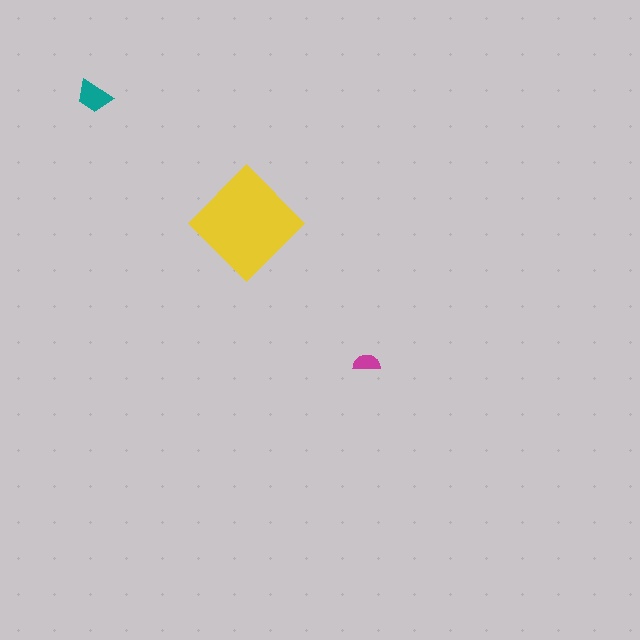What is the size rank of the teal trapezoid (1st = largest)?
2nd.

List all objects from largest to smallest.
The yellow diamond, the teal trapezoid, the magenta semicircle.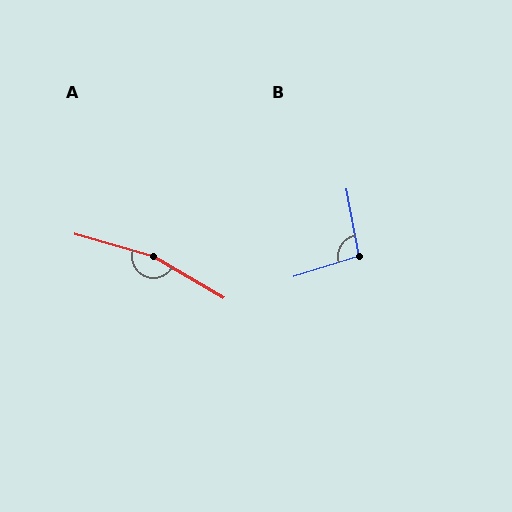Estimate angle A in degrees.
Approximately 166 degrees.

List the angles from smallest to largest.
B (97°), A (166°).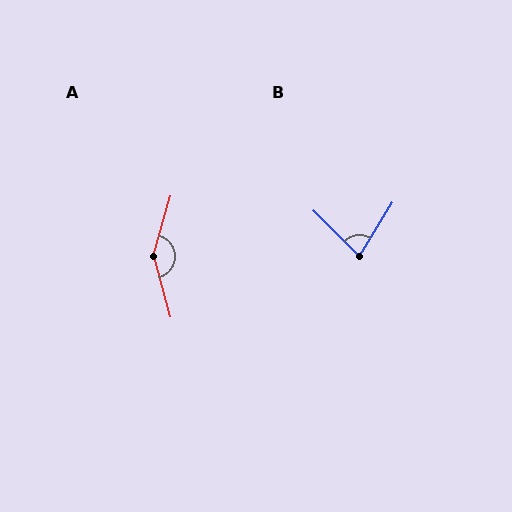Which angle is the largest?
A, at approximately 149 degrees.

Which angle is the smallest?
B, at approximately 77 degrees.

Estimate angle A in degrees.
Approximately 149 degrees.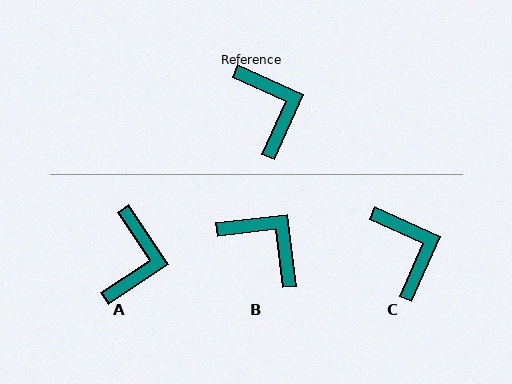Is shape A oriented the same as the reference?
No, it is off by about 33 degrees.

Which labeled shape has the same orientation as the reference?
C.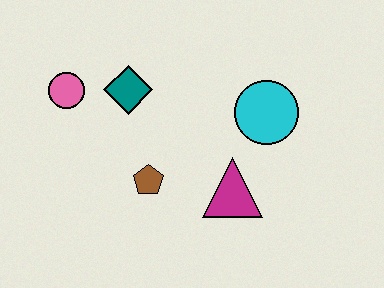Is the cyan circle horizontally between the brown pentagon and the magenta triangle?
No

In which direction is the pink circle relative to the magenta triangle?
The pink circle is to the left of the magenta triangle.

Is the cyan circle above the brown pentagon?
Yes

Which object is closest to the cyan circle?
The magenta triangle is closest to the cyan circle.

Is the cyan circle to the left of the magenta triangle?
No